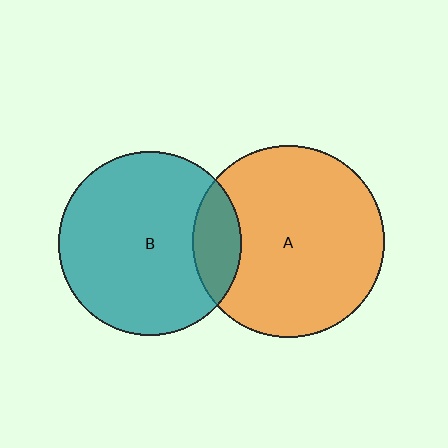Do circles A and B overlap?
Yes.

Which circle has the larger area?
Circle A (orange).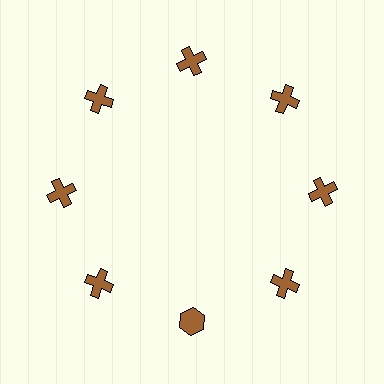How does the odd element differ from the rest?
It has a different shape: hexagon instead of cross.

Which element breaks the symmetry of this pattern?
The brown hexagon at roughly the 6 o'clock position breaks the symmetry. All other shapes are brown crosses.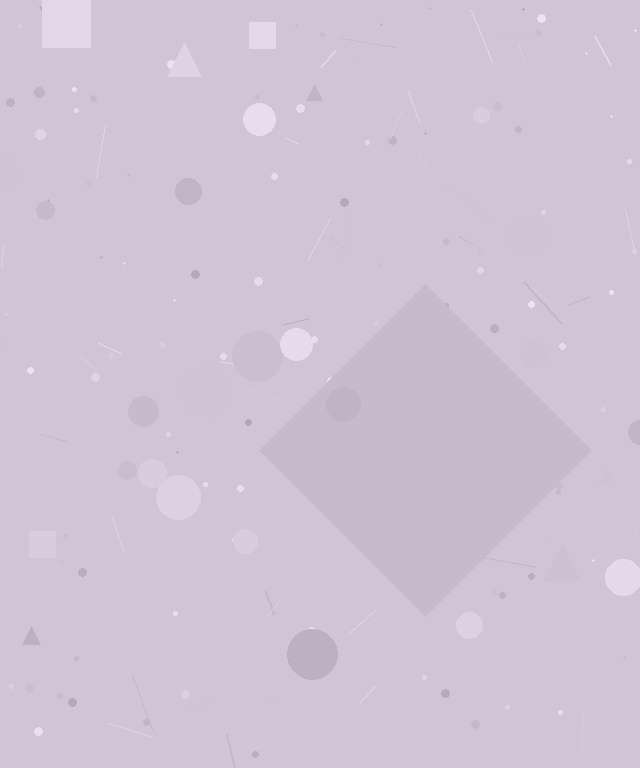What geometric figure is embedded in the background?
A diamond is embedded in the background.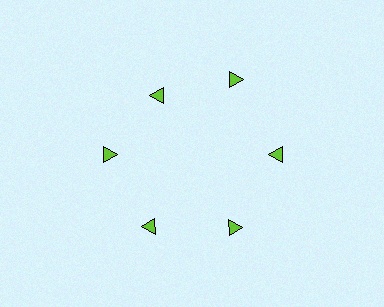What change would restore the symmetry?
The symmetry would be restored by moving it outward, back onto the ring so that all 6 triangles sit at equal angles and equal distance from the center.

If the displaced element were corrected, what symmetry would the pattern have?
It would have 6-fold rotational symmetry — the pattern would map onto itself every 60 degrees.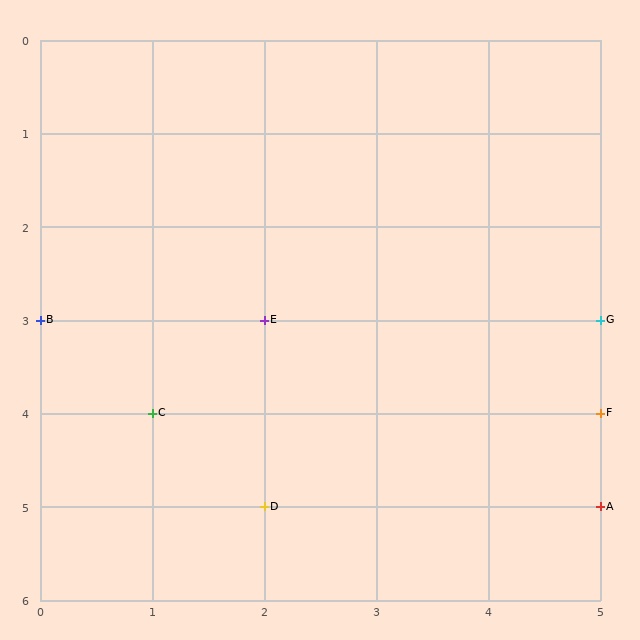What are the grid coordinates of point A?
Point A is at grid coordinates (5, 5).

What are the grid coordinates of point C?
Point C is at grid coordinates (1, 4).